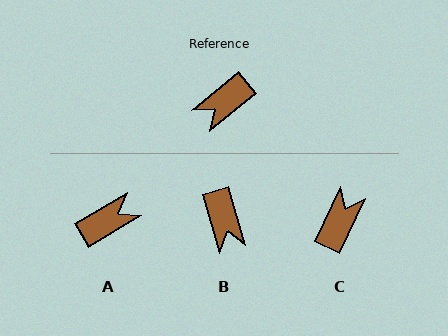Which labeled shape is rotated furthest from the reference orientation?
A, about 172 degrees away.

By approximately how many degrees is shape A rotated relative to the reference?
Approximately 172 degrees counter-clockwise.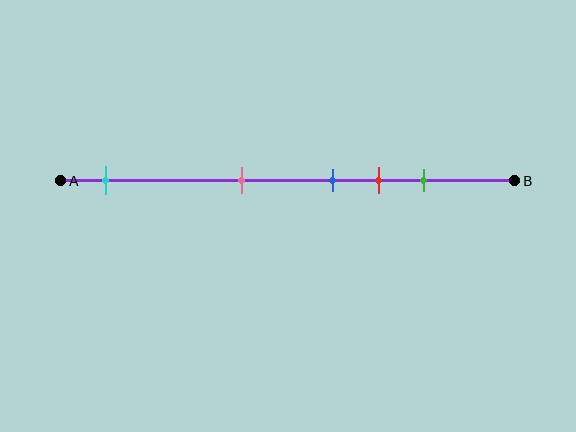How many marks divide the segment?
There are 5 marks dividing the segment.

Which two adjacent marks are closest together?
The blue and red marks are the closest adjacent pair.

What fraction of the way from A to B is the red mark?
The red mark is approximately 70% (0.7) of the way from A to B.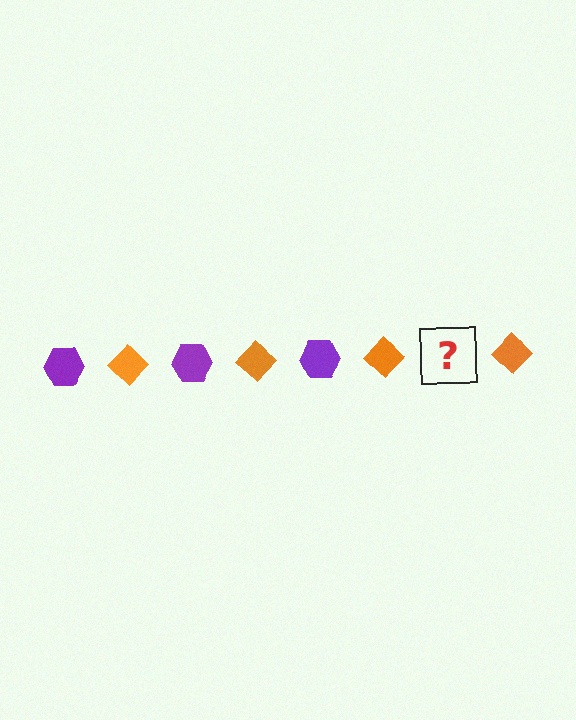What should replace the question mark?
The question mark should be replaced with a purple hexagon.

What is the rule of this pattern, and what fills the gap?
The rule is that the pattern alternates between purple hexagon and orange diamond. The gap should be filled with a purple hexagon.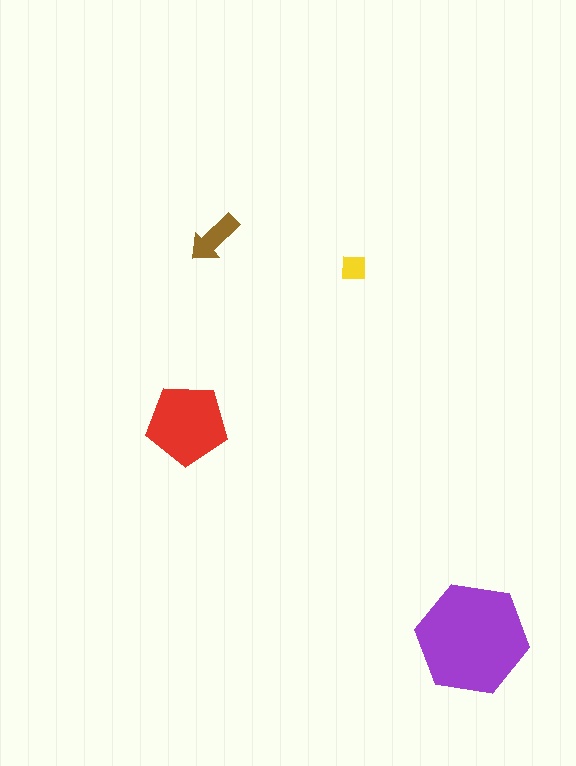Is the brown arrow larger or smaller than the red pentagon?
Smaller.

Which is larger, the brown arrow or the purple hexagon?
The purple hexagon.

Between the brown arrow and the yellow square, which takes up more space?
The brown arrow.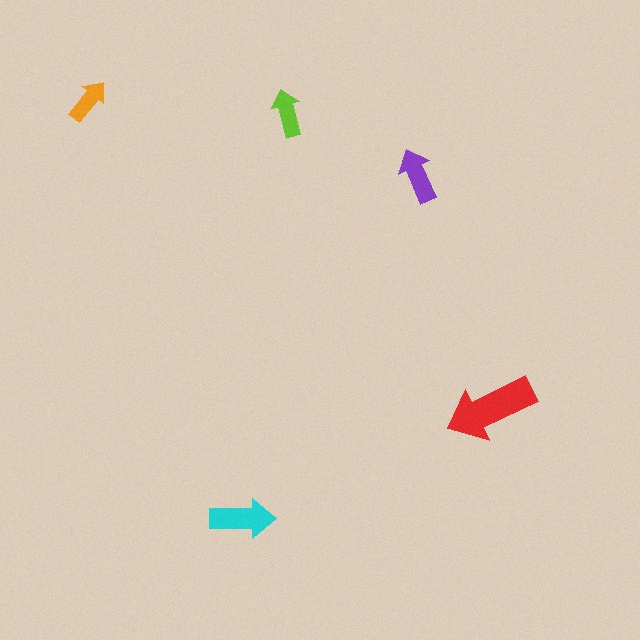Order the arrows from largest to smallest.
the red one, the cyan one, the purple one, the lime one, the orange one.